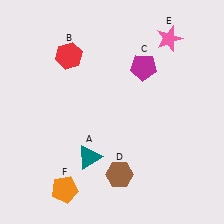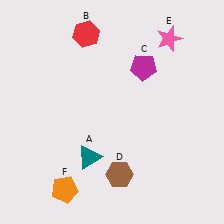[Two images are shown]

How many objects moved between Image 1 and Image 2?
1 object moved between the two images.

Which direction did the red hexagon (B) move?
The red hexagon (B) moved up.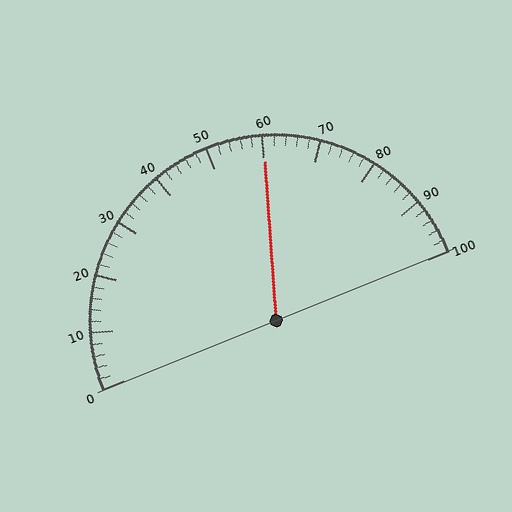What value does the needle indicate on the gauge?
The needle indicates approximately 60.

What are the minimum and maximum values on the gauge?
The gauge ranges from 0 to 100.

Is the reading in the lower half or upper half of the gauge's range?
The reading is in the upper half of the range (0 to 100).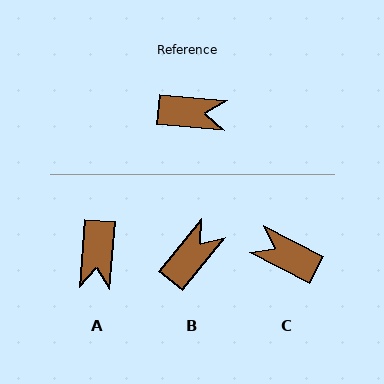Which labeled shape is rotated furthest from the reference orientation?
C, about 158 degrees away.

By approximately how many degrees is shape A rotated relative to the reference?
Approximately 89 degrees clockwise.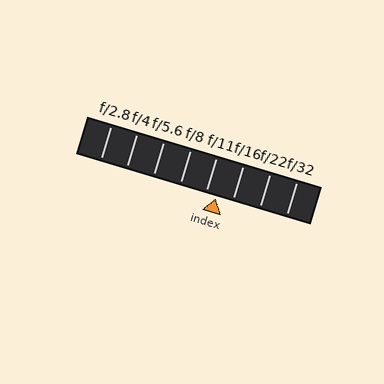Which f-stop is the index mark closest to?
The index mark is closest to f/11.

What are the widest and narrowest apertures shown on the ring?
The widest aperture shown is f/2.8 and the narrowest is f/32.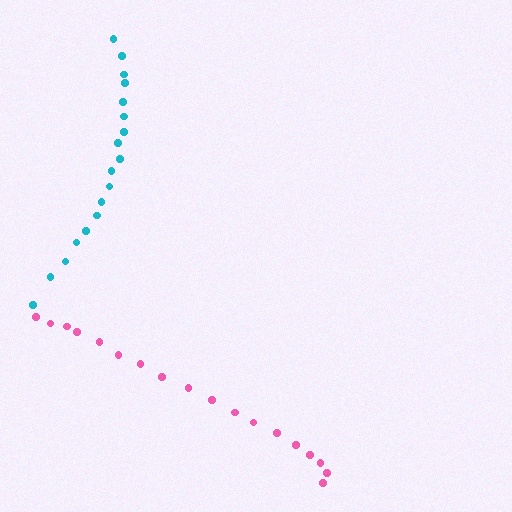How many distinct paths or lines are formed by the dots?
There are 2 distinct paths.